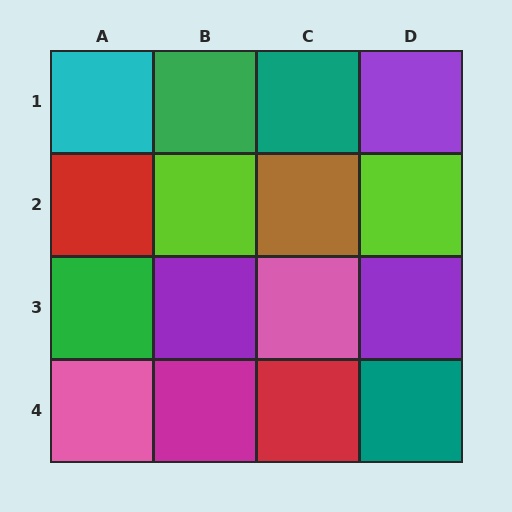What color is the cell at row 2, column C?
Brown.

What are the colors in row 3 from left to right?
Green, purple, pink, purple.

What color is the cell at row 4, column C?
Red.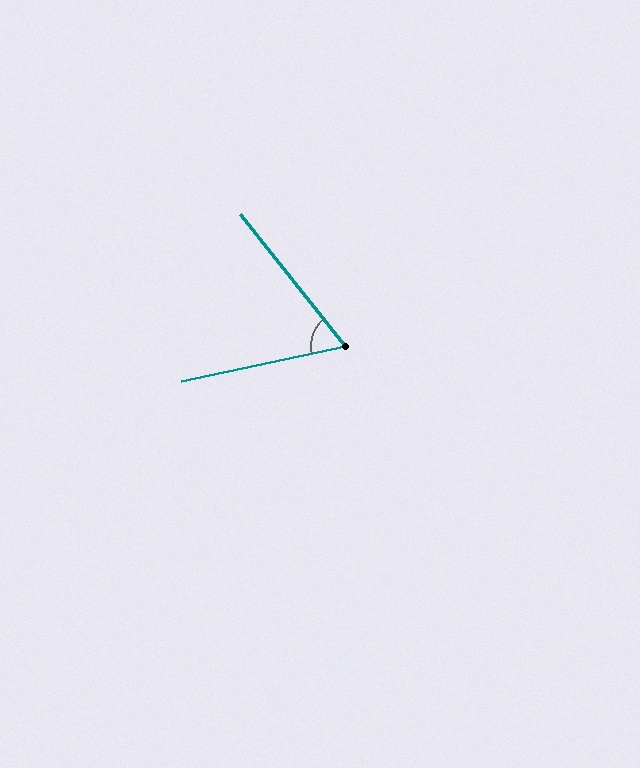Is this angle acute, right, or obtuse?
It is acute.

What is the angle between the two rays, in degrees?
Approximately 63 degrees.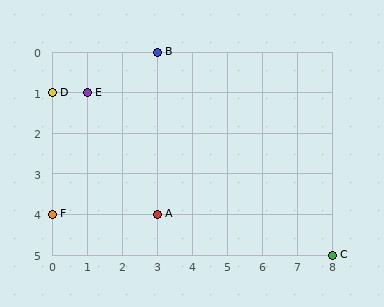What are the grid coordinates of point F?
Point F is at grid coordinates (0, 4).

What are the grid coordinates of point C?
Point C is at grid coordinates (8, 5).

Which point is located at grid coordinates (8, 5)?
Point C is at (8, 5).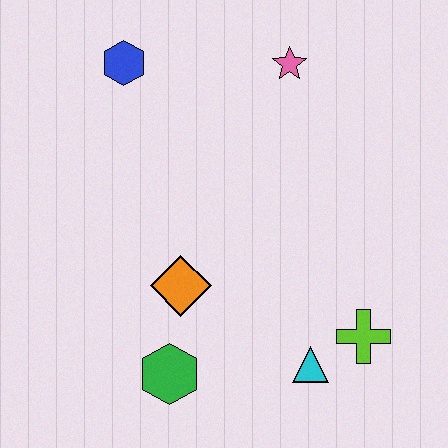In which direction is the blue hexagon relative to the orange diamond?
The blue hexagon is above the orange diamond.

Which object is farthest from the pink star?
The green hexagon is farthest from the pink star.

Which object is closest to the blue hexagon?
The pink star is closest to the blue hexagon.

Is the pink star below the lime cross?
No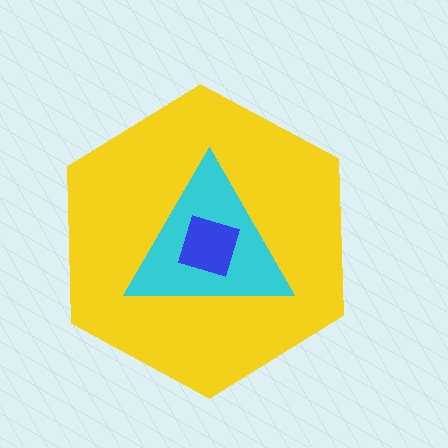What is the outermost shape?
The yellow hexagon.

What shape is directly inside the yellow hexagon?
The cyan triangle.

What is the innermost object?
The blue square.